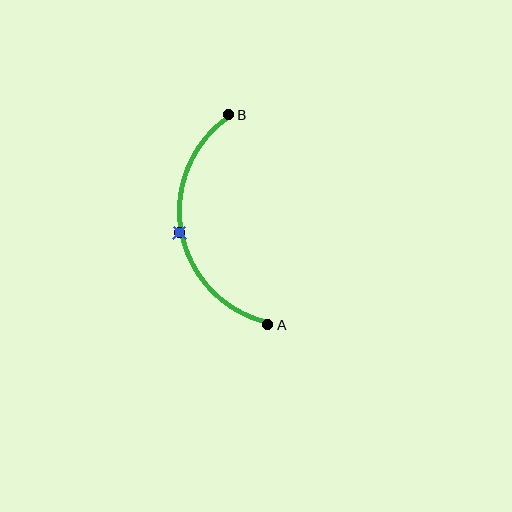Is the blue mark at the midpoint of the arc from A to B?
Yes. The blue mark lies on the arc at equal arc-length from both A and B — it is the arc midpoint.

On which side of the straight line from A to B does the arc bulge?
The arc bulges to the left of the straight line connecting A and B.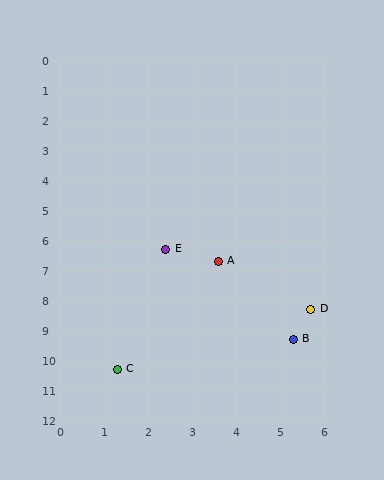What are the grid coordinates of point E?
Point E is at approximately (2.4, 6.3).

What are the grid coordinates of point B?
Point B is at approximately (5.3, 9.3).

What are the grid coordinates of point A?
Point A is at approximately (3.6, 6.7).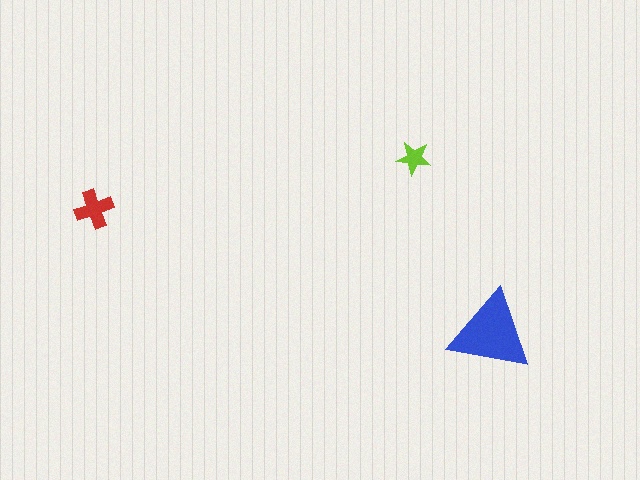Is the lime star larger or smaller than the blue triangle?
Smaller.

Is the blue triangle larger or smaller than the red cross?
Larger.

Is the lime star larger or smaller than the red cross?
Smaller.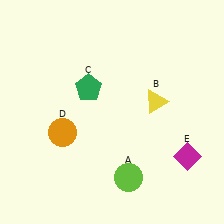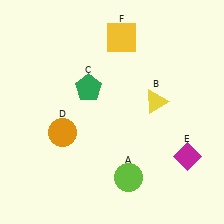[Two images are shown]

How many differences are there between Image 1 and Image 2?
There is 1 difference between the two images.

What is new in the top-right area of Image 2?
A yellow square (F) was added in the top-right area of Image 2.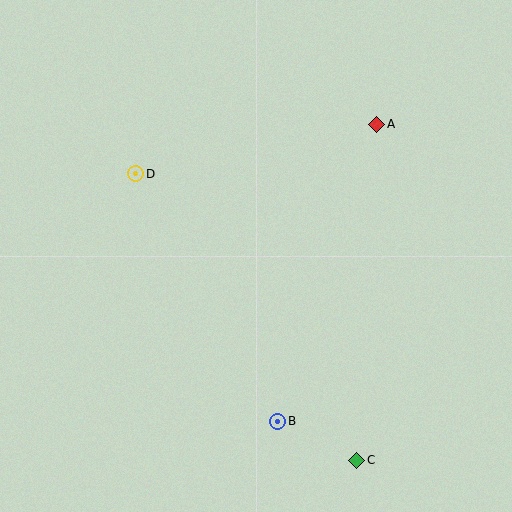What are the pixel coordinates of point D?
Point D is at (136, 174).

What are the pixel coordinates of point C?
Point C is at (357, 460).